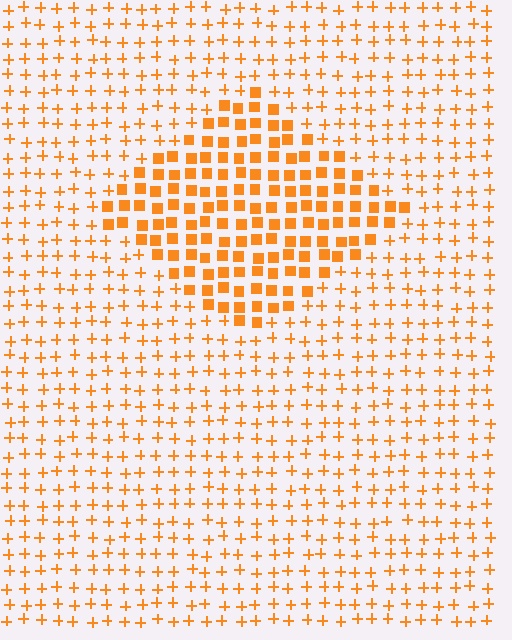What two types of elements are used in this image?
The image uses squares inside the diamond region and plus signs outside it.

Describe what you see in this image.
The image is filled with small orange elements arranged in a uniform grid. A diamond-shaped region contains squares, while the surrounding area contains plus signs. The boundary is defined purely by the change in element shape.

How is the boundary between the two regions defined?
The boundary is defined by a change in element shape: squares inside vs. plus signs outside. All elements share the same color and spacing.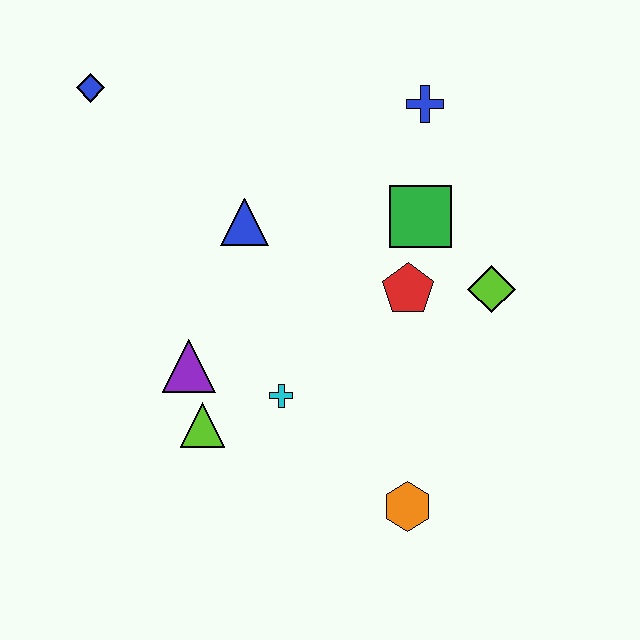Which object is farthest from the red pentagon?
The blue diamond is farthest from the red pentagon.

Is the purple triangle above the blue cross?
No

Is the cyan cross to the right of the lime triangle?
Yes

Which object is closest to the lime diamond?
The red pentagon is closest to the lime diamond.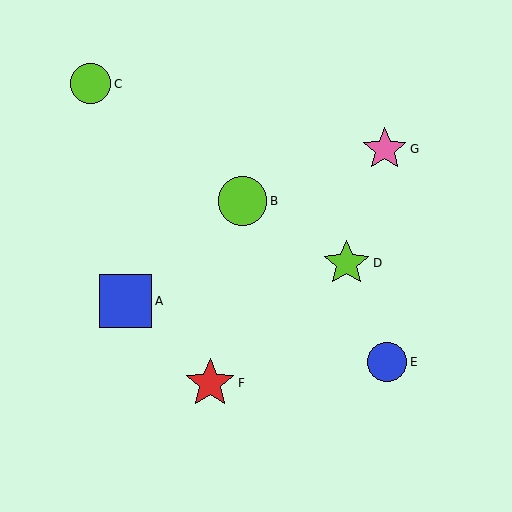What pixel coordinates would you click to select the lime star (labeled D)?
Click at (347, 263) to select the lime star D.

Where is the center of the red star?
The center of the red star is at (210, 383).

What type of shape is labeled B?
Shape B is a lime circle.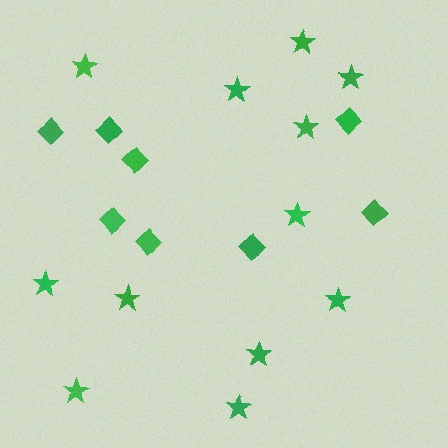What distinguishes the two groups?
There are 2 groups: one group of diamonds (8) and one group of stars (12).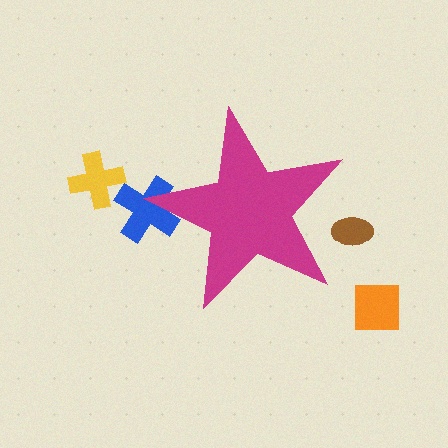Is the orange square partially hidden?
No, the orange square is fully visible.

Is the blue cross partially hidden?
Yes, the blue cross is partially hidden behind the magenta star.